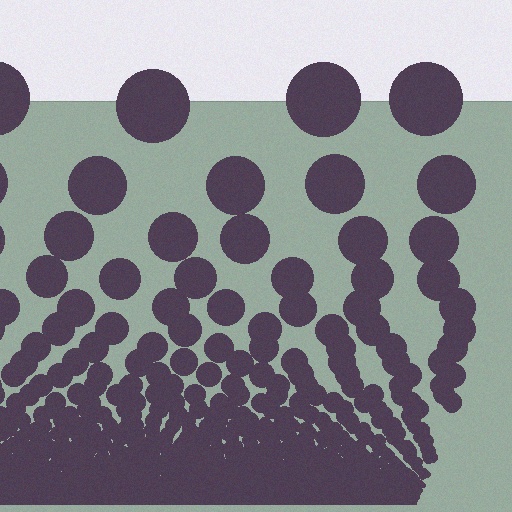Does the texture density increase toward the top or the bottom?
Density increases toward the bottom.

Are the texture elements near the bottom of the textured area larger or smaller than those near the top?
Smaller. The gradient is inverted — elements near the bottom are smaller and denser.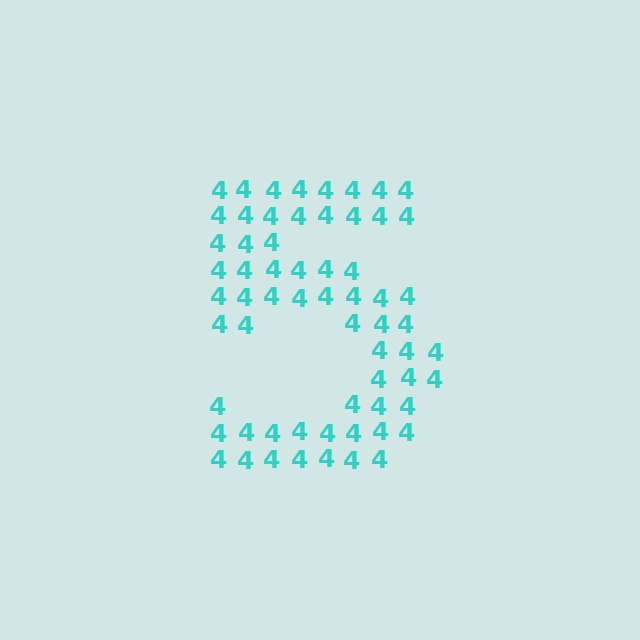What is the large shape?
The large shape is the digit 5.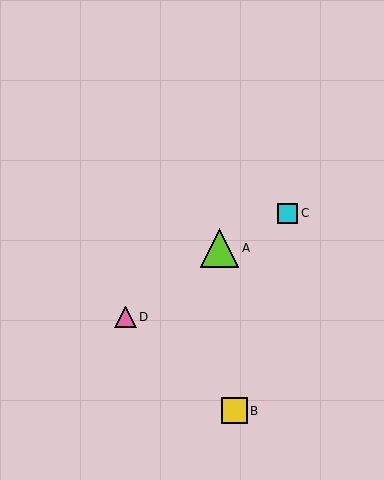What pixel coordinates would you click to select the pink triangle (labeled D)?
Click at (126, 317) to select the pink triangle D.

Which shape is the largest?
The lime triangle (labeled A) is the largest.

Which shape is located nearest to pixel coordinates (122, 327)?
The pink triangle (labeled D) at (126, 317) is nearest to that location.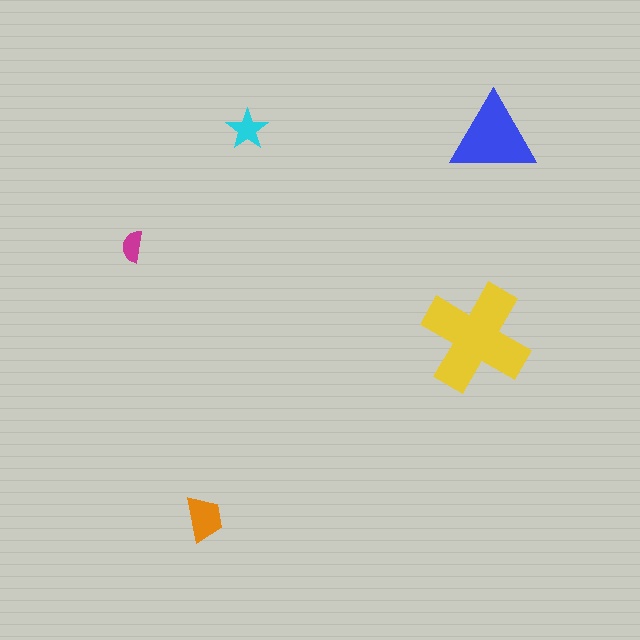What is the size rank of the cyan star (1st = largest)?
4th.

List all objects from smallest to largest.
The magenta semicircle, the cyan star, the orange trapezoid, the blue triangle, the yellow cross.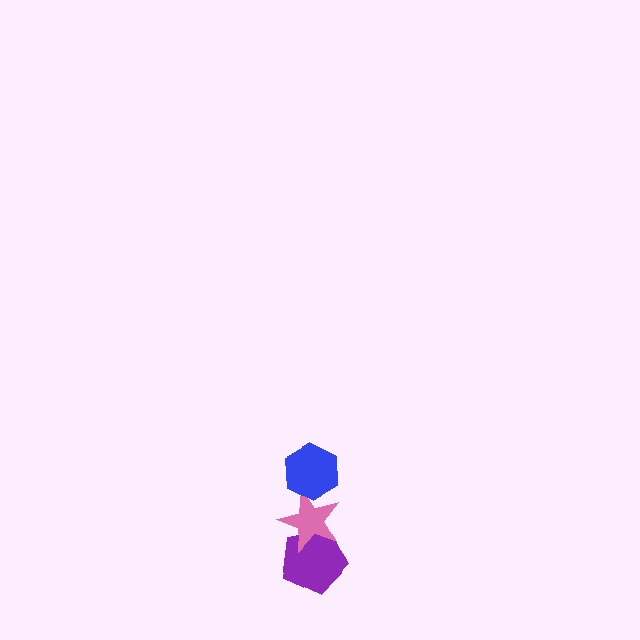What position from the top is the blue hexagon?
The blue hexagon is 1st from the top.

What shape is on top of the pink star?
The blue hexagon is on top of the pink star.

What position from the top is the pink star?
The pink star is 2nd from the top.